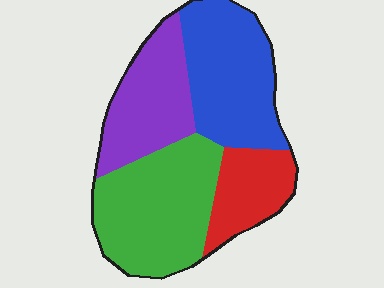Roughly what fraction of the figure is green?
Green covers roughly 35% of the figure.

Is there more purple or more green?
Green.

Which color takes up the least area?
Red, at roughly 15%.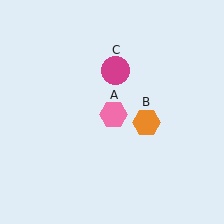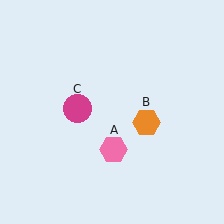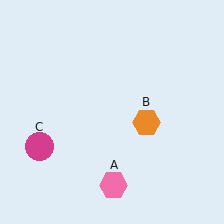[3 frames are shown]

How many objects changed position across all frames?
2 objects changed position: pink hexagon (object A), magenta circle (object C).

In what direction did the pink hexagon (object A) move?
The pink hexagon (object A) moved down.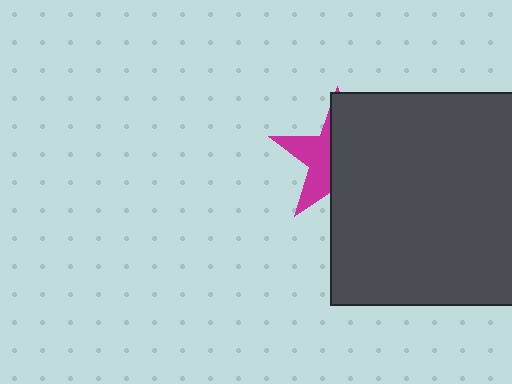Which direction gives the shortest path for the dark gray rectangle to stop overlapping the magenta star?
Moving right gives the shortest separation.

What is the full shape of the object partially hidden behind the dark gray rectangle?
The partially hidden object is a magenta star.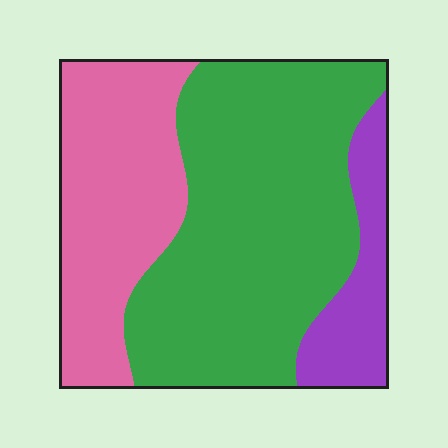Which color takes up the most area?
Green, at roughly 55%.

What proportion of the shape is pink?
Pink covers 31% of the shape.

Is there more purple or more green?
Green.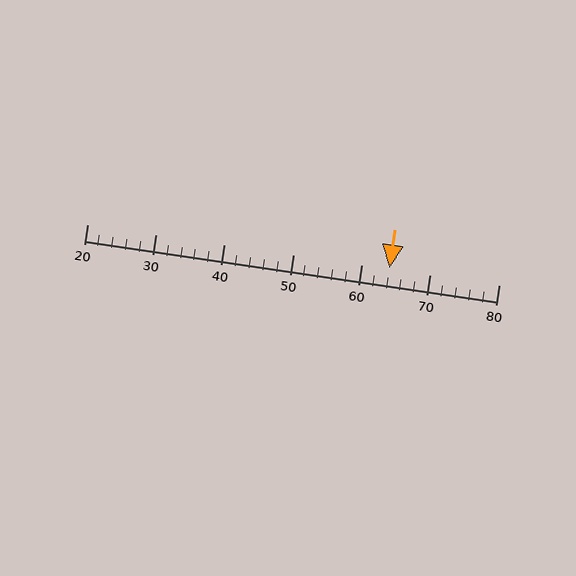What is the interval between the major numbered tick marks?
The major tick marks are spaced 10 units apart.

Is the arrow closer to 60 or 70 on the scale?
The arrow is closer to 60.